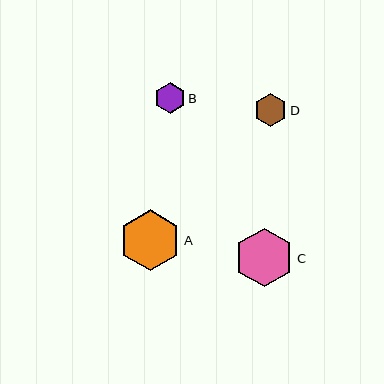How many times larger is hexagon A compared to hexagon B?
Hexagon A is approximately 2.0 times the size of hexagon B.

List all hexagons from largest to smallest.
From largest to smallest: A, C, D, B.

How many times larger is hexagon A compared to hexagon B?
Hexagon A is approximately 2.0 times the size of hexagon B.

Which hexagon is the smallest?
Hexagon B is the smallest with a size of approximately 30 pixels.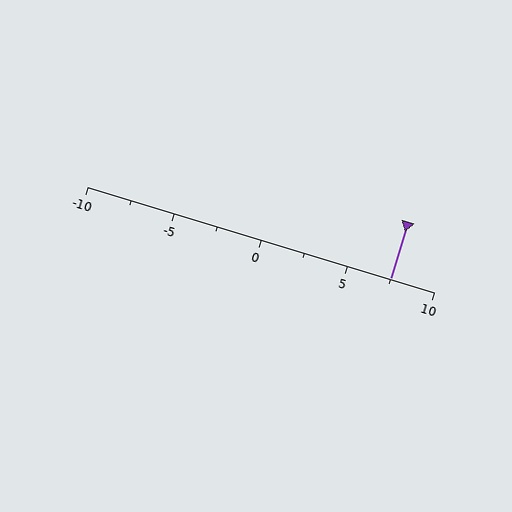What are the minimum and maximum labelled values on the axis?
The axis runs from -10 to 10.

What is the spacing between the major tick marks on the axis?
The major ticks are spaced 5 apart.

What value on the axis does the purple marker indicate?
The marker indicates approximately 7.5.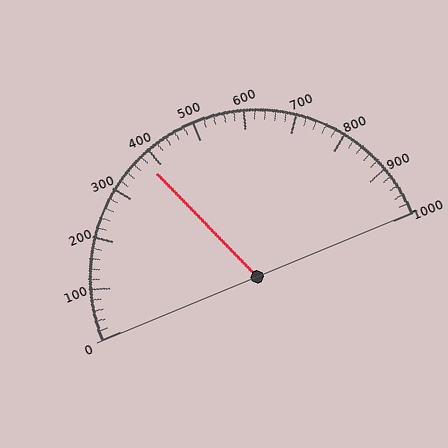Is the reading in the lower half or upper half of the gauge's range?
The reading is in the lower half of the range (0 to 1000).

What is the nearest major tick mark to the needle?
The nearest major tick mark is 400.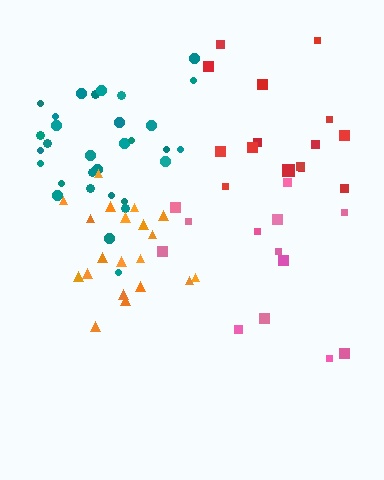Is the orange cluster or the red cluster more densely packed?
Orange.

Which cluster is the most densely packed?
Teal.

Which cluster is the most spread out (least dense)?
Pink.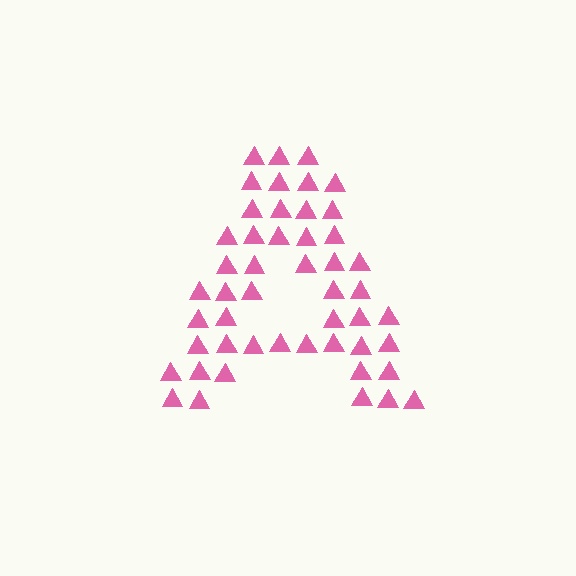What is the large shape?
The large shape is the letter A.